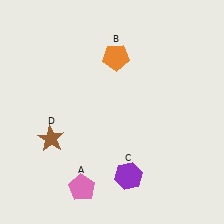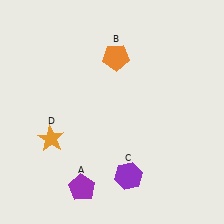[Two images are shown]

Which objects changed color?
A changed from pink to purple. D changed from brown to orange.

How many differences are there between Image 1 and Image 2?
There are 2 differences between the two images.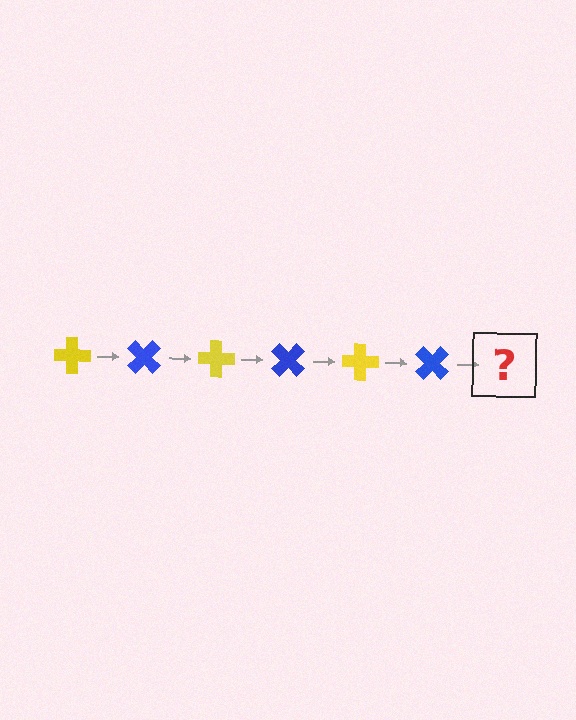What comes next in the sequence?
The next element should be a yellow cross, rotated 270 degrees from the start.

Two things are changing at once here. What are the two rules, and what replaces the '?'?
The two rules are that it rotates 45 degrees each step and the color cycles through yellow and blue. The '?' should be a yellow cross, rotated 270 degrees from the start.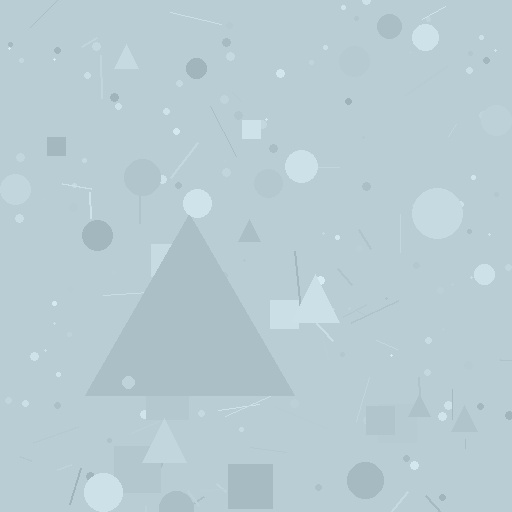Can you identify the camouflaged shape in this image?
The camouflaged shape is a triangle.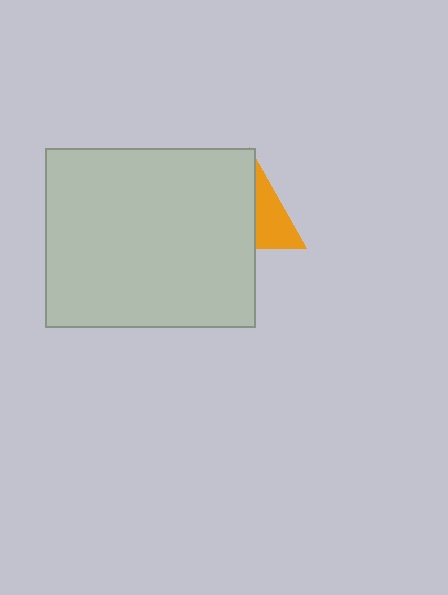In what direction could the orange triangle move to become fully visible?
The orange triangle could move right. That would shift it out from behind the light gray rectangle entirely.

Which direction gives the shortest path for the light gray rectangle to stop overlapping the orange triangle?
Moving left gives the shortest separation.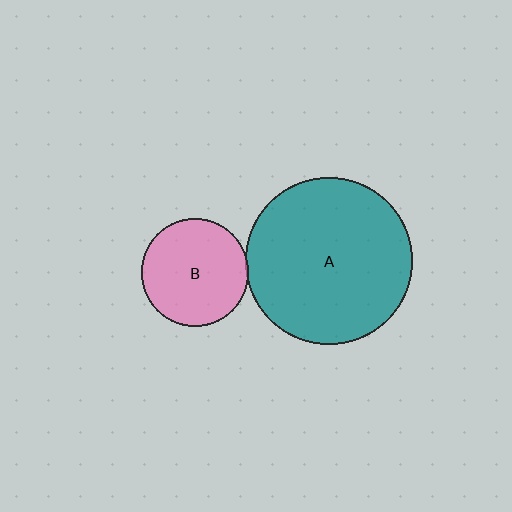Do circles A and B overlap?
Yes.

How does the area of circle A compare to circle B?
Approximately 2.4 times.